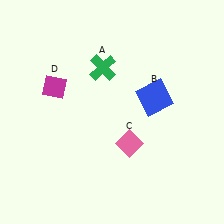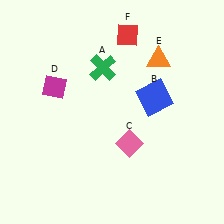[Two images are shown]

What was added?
An orange triangle (E), a red diamond (F) were added in Image 2.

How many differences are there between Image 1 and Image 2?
There are 2 differences between the two images.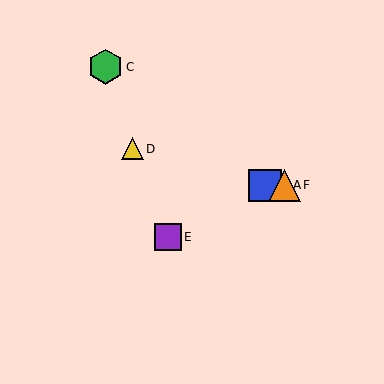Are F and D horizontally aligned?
No, F is at y≈185 and D is at y≈149.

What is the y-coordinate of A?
Object A is at y≈185.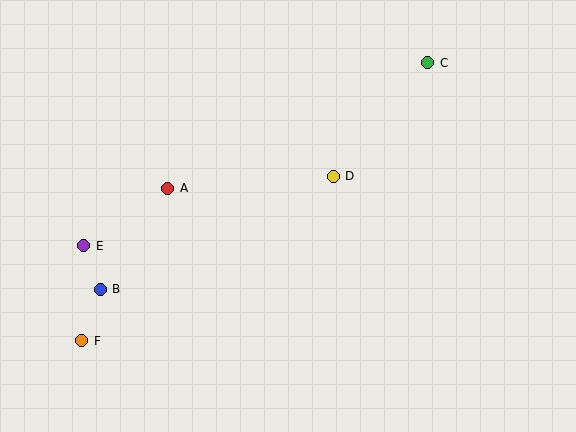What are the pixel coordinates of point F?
Point F is at (82, 341).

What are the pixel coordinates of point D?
Point D is at (333, 176).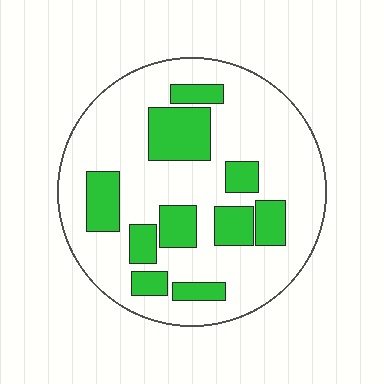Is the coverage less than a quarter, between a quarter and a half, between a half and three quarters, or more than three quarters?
Between a quarter and a half.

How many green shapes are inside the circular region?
10.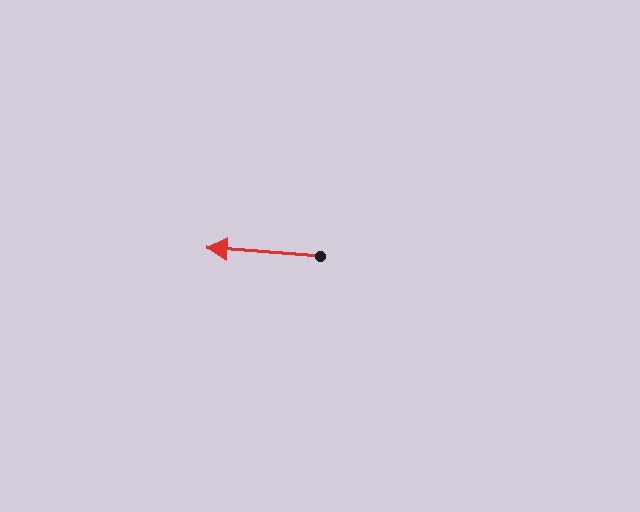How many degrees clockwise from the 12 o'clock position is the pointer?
Approximately 274 degrees.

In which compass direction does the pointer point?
West.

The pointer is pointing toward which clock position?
Roughly 9 o'clock.